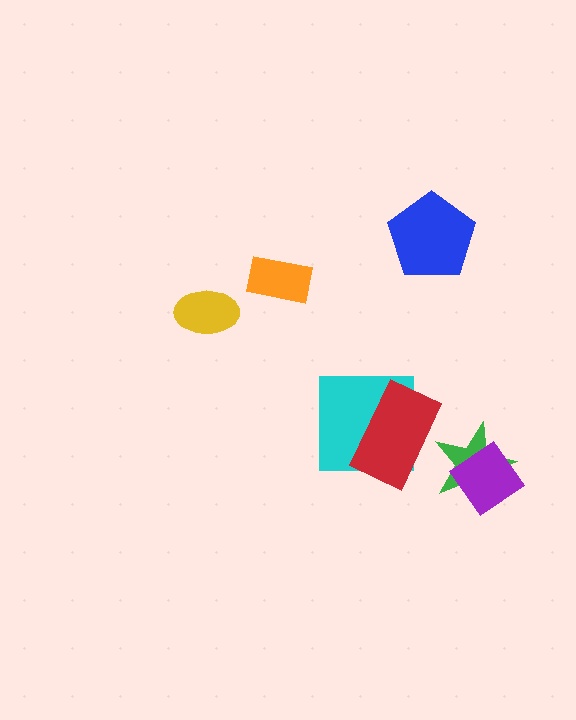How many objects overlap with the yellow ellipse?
0 objects overlap with the yellow ellipse.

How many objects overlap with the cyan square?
1 object overlaps with the cyan square.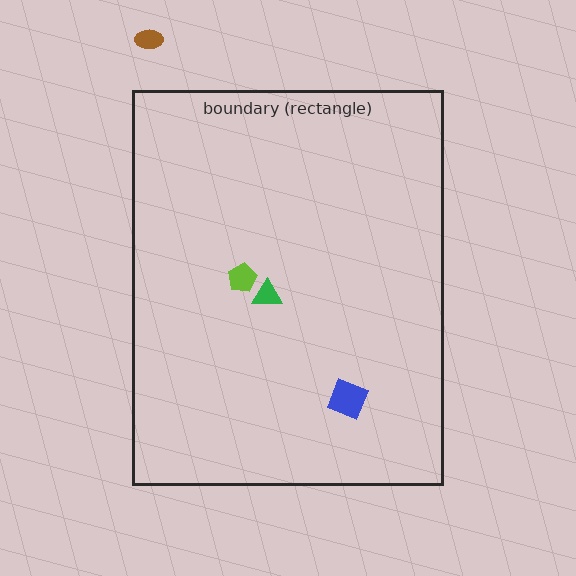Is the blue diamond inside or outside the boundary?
Inside.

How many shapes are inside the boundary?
3 inside, 1 outside.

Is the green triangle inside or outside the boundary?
Inside.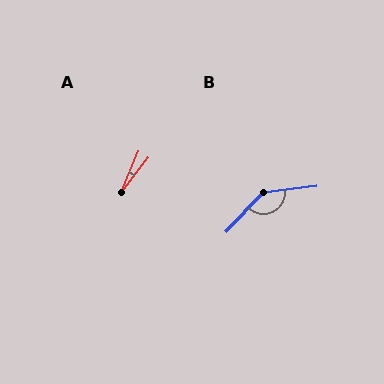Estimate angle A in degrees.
Approximately 15 degrees.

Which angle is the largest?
B, at approximately 141 degrees.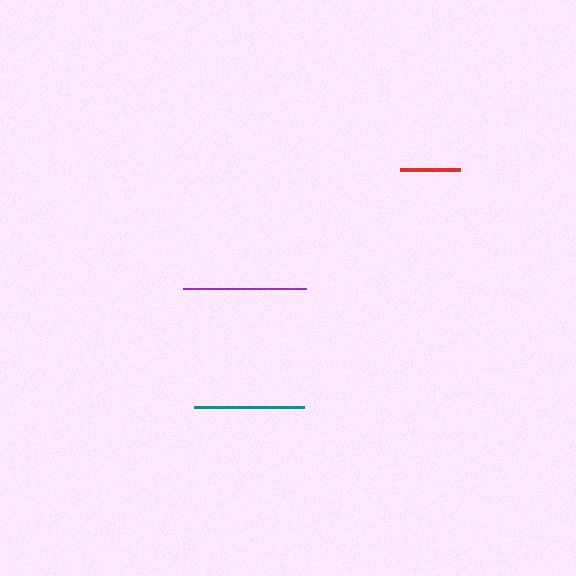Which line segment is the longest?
The purple line is the longest at approximately 123 pixels.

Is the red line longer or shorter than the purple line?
The purple line is longer than the red line.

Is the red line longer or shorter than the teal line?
The teal line is longer than the red line.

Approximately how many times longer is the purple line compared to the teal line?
The purple line is approximately 1.1 times the length of the teal line.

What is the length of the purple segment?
The purple segment is approximately 123 pixels long.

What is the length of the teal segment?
The teal segment is approximately 110 pixels long.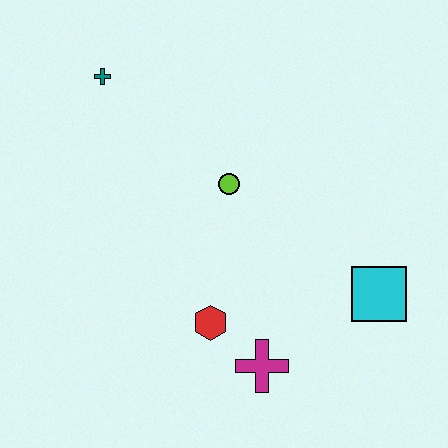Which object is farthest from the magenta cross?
The teal cross is farthest from the magenta cross.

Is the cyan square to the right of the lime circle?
Yes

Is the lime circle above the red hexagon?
Yes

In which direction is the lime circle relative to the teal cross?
The lime circle is to the right of the teal cross.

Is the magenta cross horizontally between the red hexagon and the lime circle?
No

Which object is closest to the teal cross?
The lime circle is closest to the teal cross.